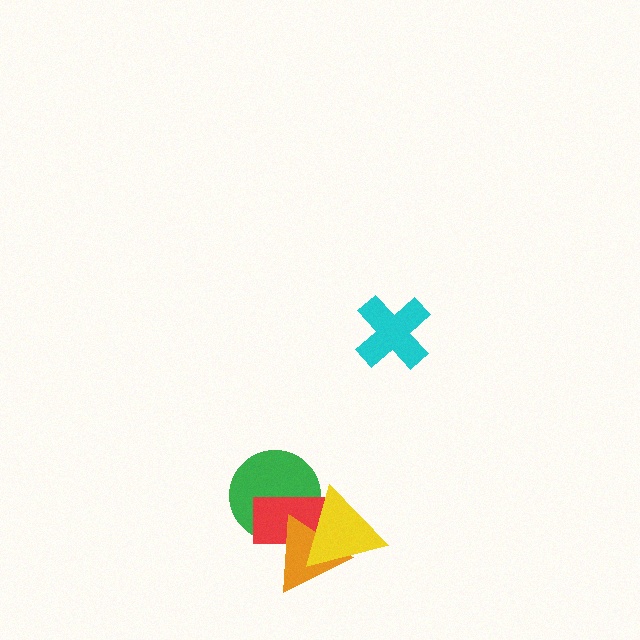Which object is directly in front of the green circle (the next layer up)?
The red rectangle is directly in front of the green circle.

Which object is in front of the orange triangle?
The yellow triangle is in front of the orange triangle.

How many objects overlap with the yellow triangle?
3 objects overlap with the yellow triangle.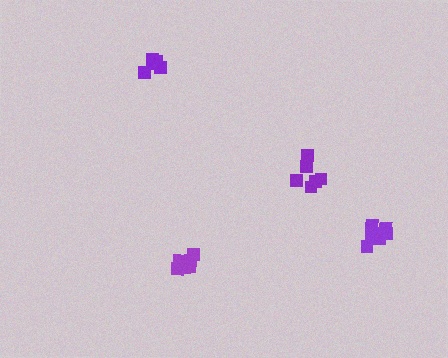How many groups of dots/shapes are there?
There are 4 groups.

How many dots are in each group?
Group 1: 8 dots, Group 2: 7 dots, Group 3: 6 dots, Group 4: 5 dots (26 total).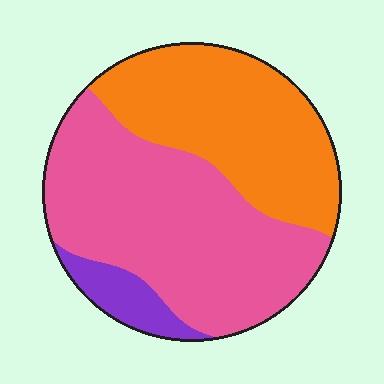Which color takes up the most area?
Pink, at roughly 55%.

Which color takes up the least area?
Purple, at roughly 10%.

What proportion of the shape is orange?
Orange takes up about three eighths (3/8) of the shape.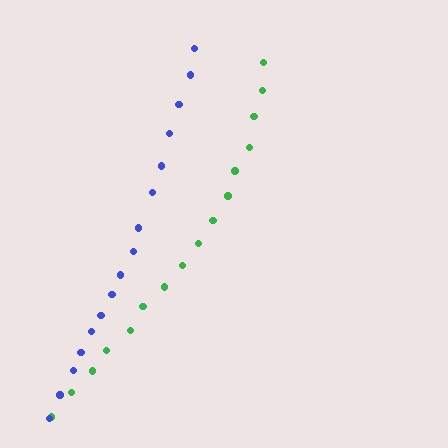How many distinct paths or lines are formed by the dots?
There are 2 distinct paths.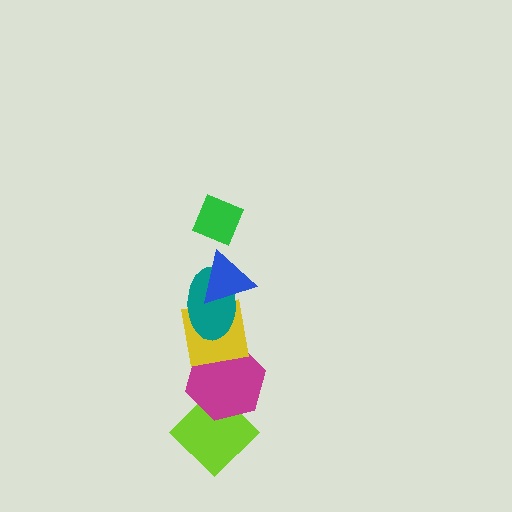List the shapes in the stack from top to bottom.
From top to bottom: the green diamond, the blue triangle, the teal ellipse, the yellow square, the magenta hexagon, the lime diamond.